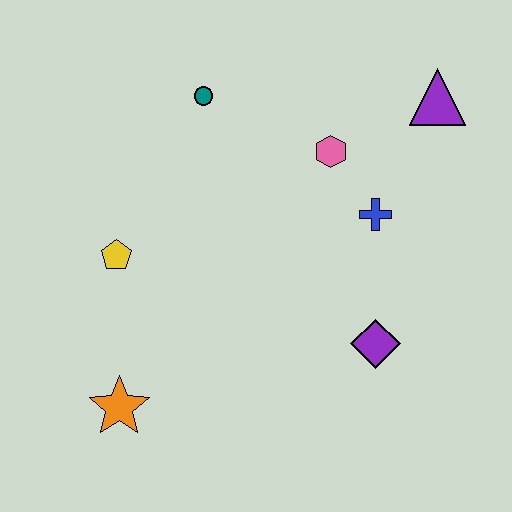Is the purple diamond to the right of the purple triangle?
No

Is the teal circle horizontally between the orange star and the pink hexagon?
Yes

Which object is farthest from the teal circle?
The orange star is farthest from the teal circle.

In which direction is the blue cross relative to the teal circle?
The blue cross is to the right of the teal circle.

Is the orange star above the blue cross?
No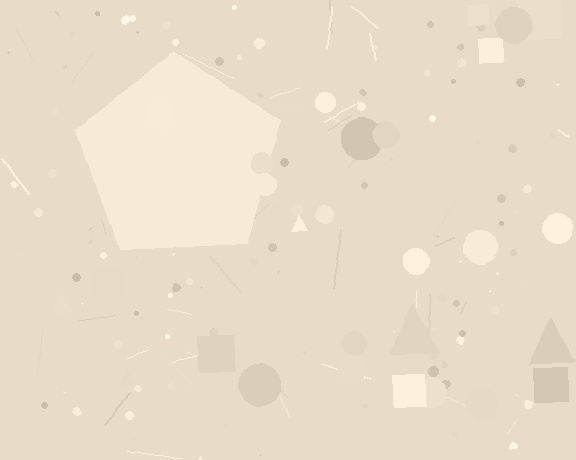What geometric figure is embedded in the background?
A pentagon is embedded in the background.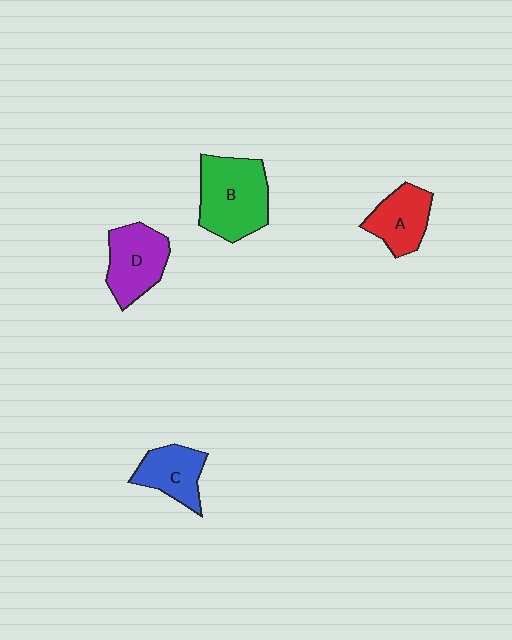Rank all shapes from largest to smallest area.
From largest to smallest: B (green), D (purple), A (red), C (blue).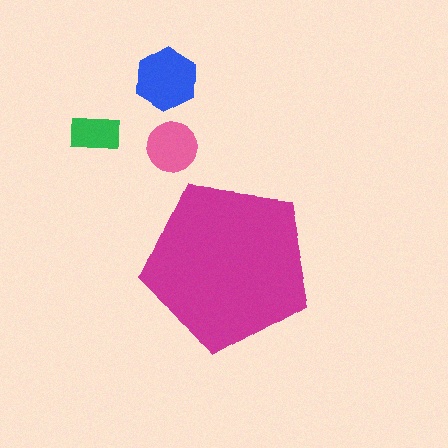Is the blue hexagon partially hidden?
No, the blue hexagon is fully visible.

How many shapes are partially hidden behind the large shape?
0 shapes are partially hidden.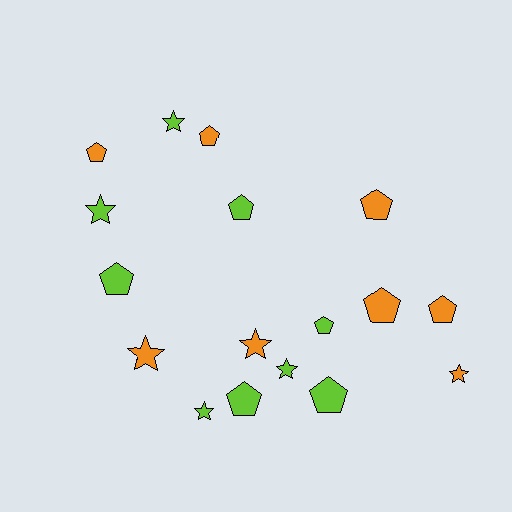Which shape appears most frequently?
Pentagon, with 10 objects.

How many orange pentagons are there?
There are 5 orange pentagons.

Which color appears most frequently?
Lime, with 9 objects.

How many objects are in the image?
There are 17 objects.